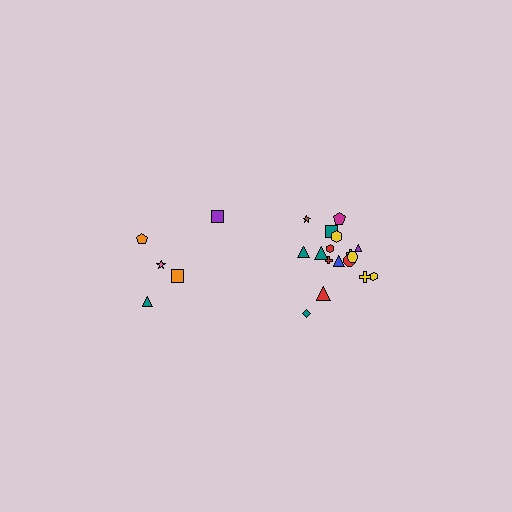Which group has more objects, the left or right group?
The right group.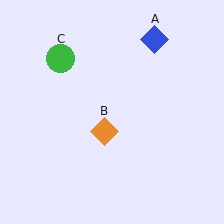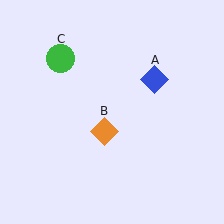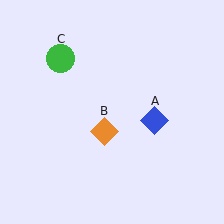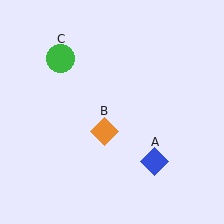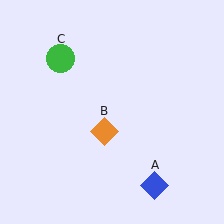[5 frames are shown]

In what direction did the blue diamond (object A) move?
The blue diamond (object A) moved down.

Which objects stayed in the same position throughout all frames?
Orange diamond (object B) and green circle (object C) remained stationary.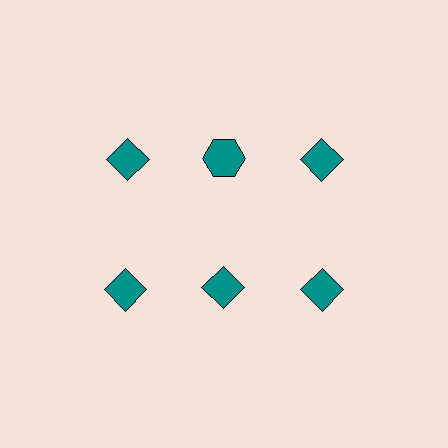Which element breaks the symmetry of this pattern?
The teal hexagon in the top row, second from left column breaks the symmetry. All other shapes are teal diamonds.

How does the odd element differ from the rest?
It has a different shape: hexagon instead of diamond.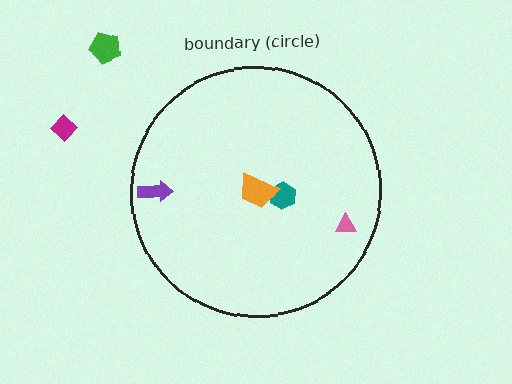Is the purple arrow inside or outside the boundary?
Inside.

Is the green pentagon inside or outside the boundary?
Outside.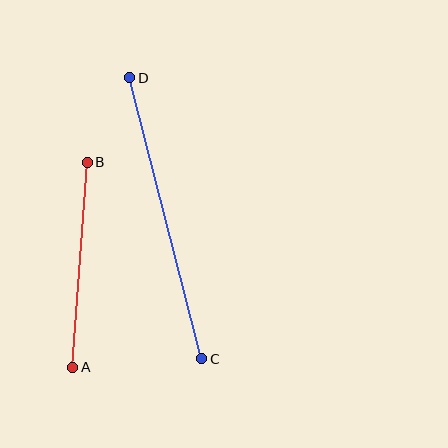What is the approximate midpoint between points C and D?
The midpoint is at approximately (166, 218) pixels.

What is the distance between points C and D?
The distance is approximately 290 pixels.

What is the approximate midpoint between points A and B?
The midpoint is at approximately (80, 265) pixels.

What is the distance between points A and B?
The distance is approximately 205 pixels.